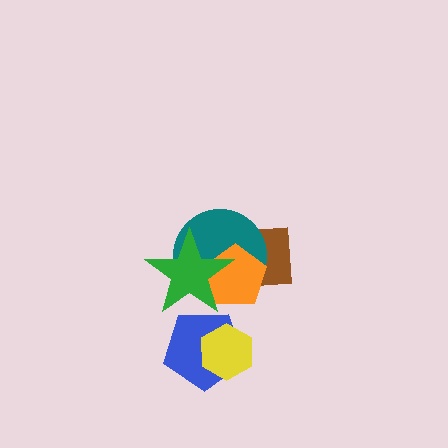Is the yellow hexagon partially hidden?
No, no other shape covers it.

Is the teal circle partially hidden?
Yes, it is partially covered by another shape.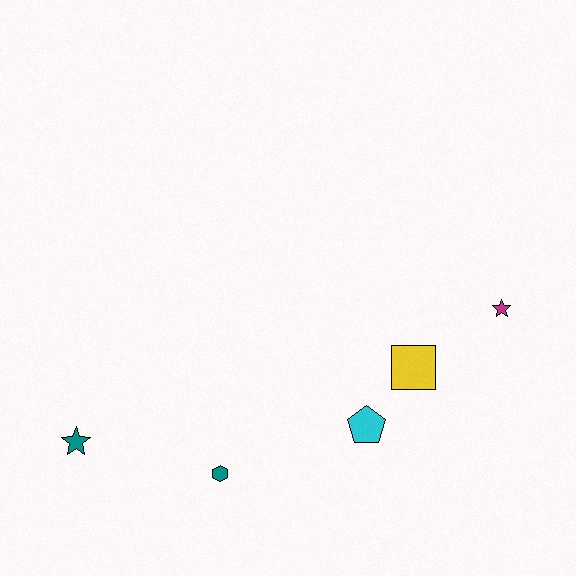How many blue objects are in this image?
There are no blue objects.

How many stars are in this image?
There are 2 stars.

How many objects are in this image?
There are 5 objects.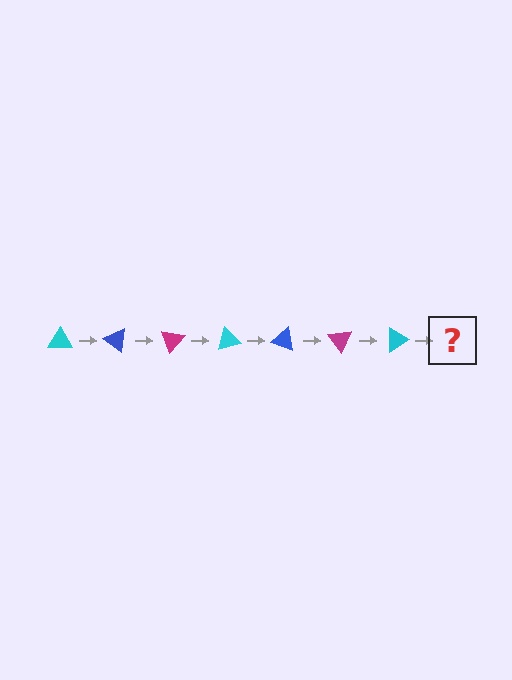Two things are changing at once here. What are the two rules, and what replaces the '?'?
The two rules are that it rotates 35 degrees each step and the color cycles through cyan, blue, and magenta. The '?' should be a blue triangle, rotated 245 degrees from the start.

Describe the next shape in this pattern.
It should be a blue triangle, rotated 245 degrees from the start.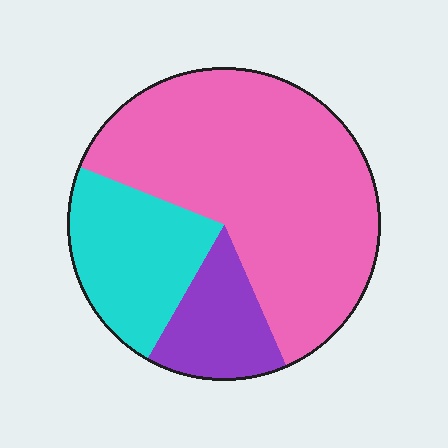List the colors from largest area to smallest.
From largest to smallest: pink, cyan, purple.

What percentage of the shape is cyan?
Cyan takes up about one quarter (1/4) of the shape.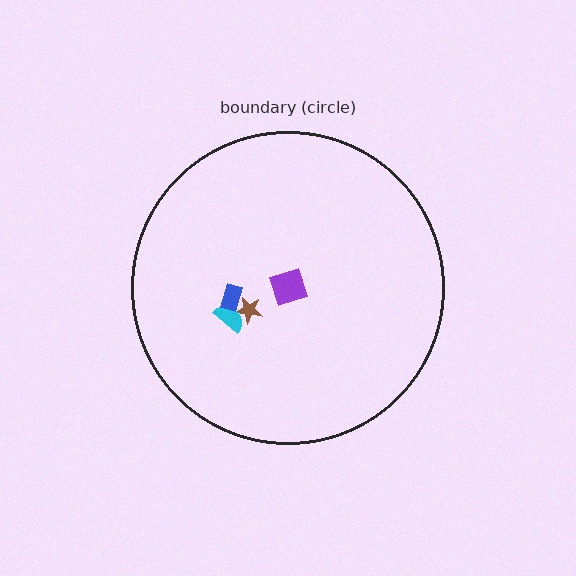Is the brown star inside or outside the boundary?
Inside.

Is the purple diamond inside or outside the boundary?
Inside.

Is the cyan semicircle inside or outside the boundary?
Inside.